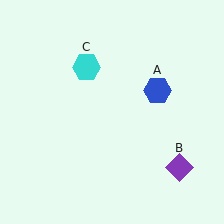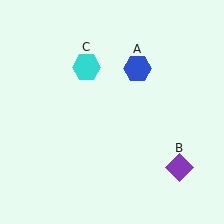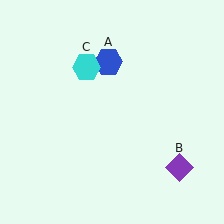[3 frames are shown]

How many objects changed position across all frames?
1 object changed position: blue hexagon (object A).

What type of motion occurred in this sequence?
The blue hexagon (object A) rotated counterclockwise around the center of the scene.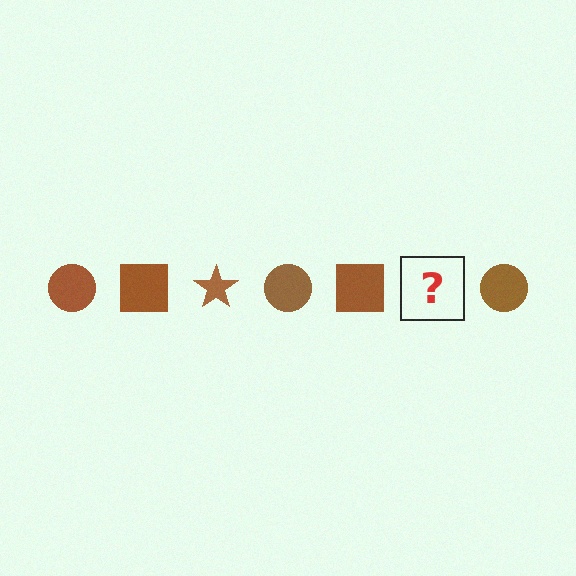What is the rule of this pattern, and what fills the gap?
The rule is that the pattern cycles through circle, square, star shapes in brown. The gap should be filled with a brown star.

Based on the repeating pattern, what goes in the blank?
The blank should be a brown star.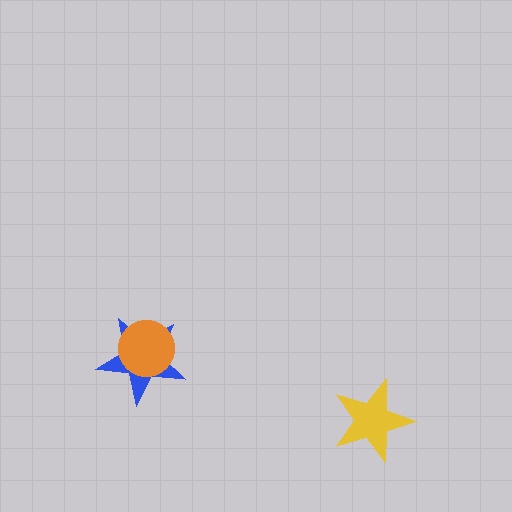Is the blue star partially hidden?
Yes, it is partially covered by another shape.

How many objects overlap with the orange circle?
1 object overlaps with the orange circle.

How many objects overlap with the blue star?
1 object overlaps with the blue star.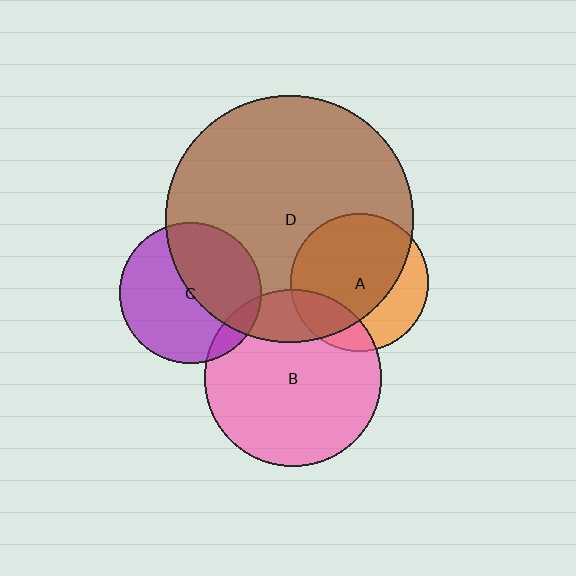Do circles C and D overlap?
Yes.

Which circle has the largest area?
Circle D (brown).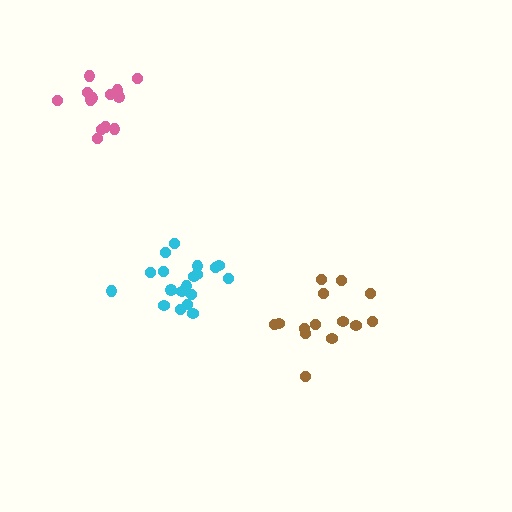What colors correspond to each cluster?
The clusters are colored: pink, brown, cyan.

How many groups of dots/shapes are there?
There are 3 groups.